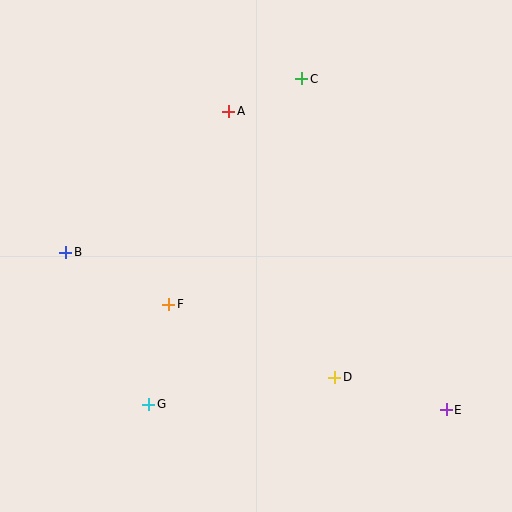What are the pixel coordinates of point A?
Point A is at (229, 111).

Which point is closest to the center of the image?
Point F at (169, 304) is closest to the center.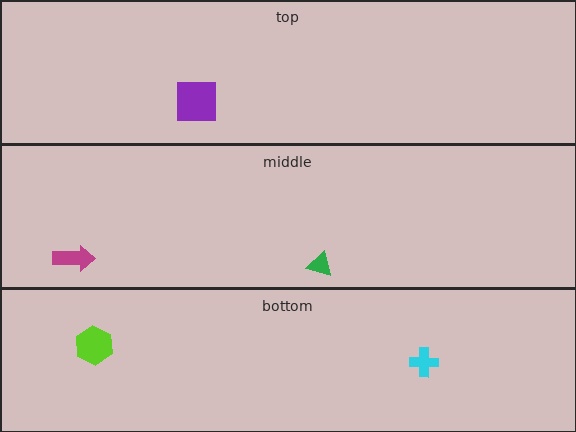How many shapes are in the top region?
1.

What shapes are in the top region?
The purple square.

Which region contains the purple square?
The top region.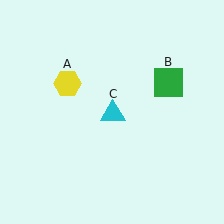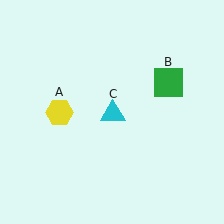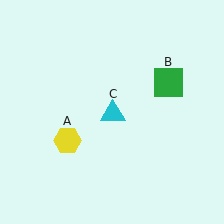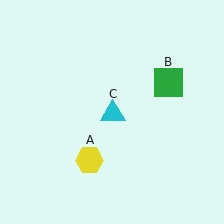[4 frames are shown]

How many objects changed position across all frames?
1 object changed position: yellow hexagon (object A).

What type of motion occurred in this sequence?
The yellow hexagon (object A) rotated counterclockwise around the center of the scene.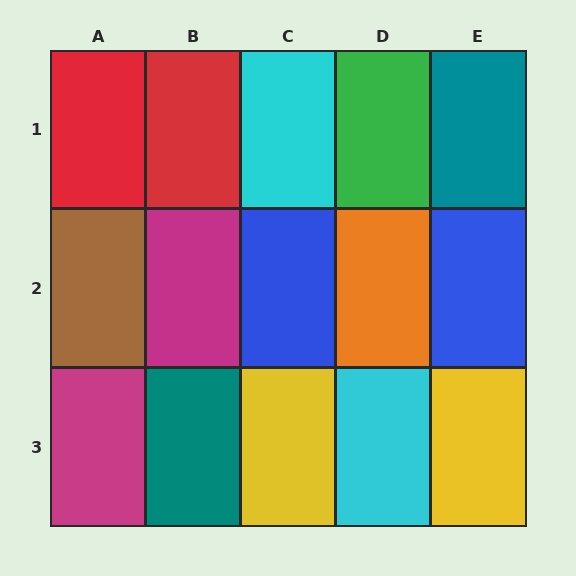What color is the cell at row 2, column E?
Blue.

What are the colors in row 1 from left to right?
Red, red, cyan, green, teal.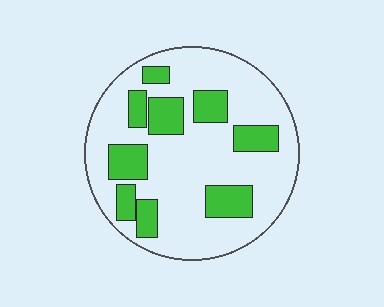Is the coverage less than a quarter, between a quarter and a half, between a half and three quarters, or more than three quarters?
Between a quarter and a half.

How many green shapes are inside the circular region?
9.